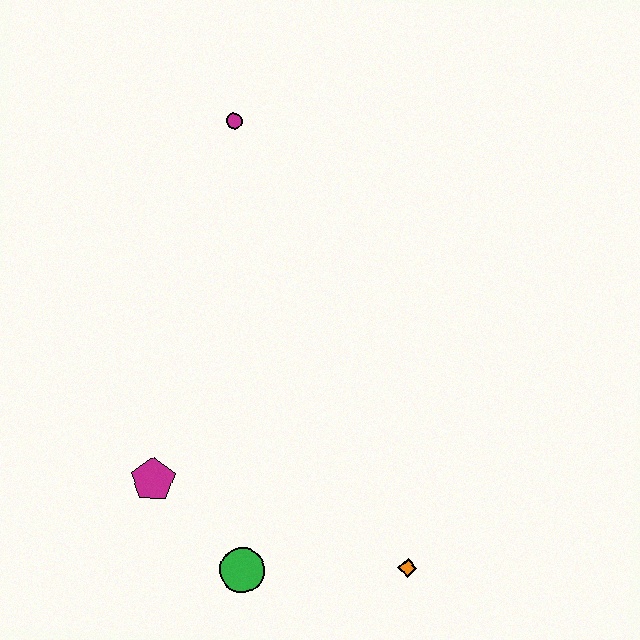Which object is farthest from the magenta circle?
The orange diamond is farthest from the magenta circle.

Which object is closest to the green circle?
The magenta pentagon is closest to the green circle.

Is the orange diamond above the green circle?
Yes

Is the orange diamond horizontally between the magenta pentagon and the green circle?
No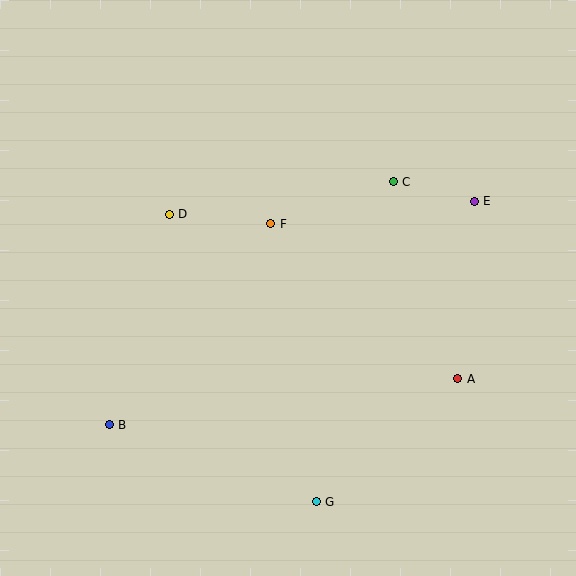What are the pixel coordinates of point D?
Point D is at (169, 214).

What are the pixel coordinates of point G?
Point G is at (316, 502).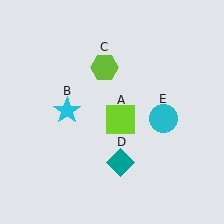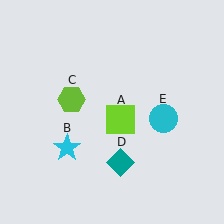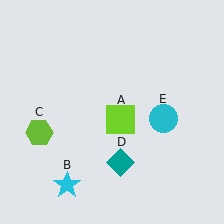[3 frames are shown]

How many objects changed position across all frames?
2 objects changed position: cyan star (object B), lime hexagon (object C).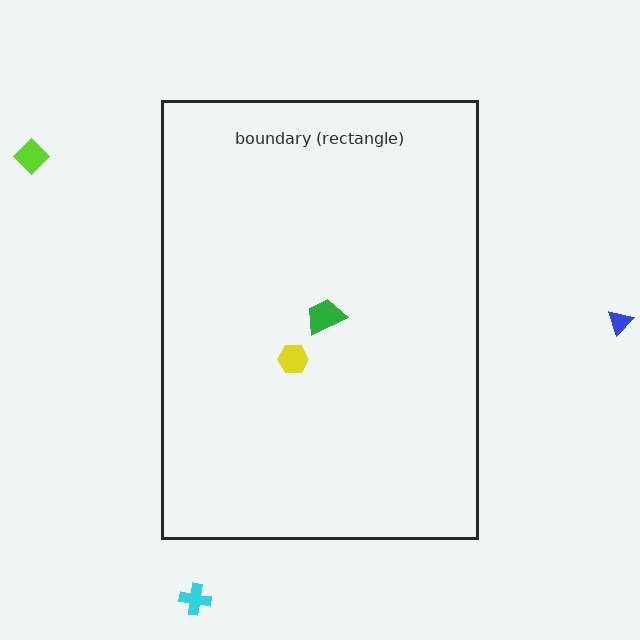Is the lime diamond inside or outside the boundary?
Outside.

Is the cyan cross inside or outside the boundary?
Outside.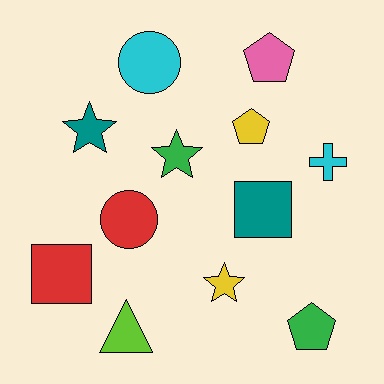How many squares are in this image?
There are 2 squares.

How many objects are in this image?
There are 12 objects.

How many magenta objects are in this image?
There are no magenta objects.